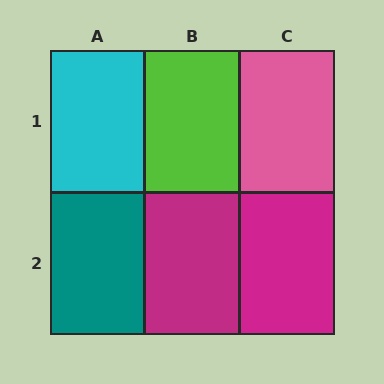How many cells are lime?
1 cell is lime.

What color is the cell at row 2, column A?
Teal.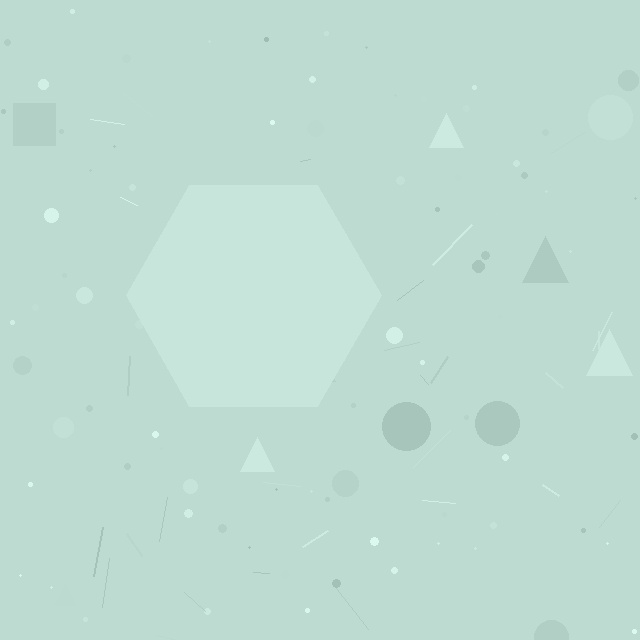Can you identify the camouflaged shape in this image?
The camouflaged shape is a hexagon.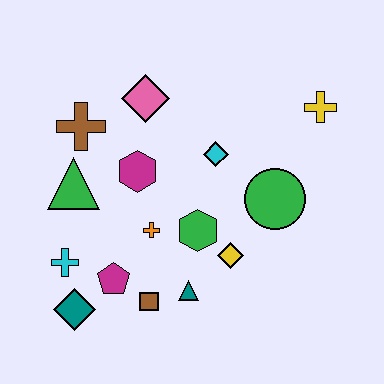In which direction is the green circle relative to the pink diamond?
The green circle is to the right of the pink diamond.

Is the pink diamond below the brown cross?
No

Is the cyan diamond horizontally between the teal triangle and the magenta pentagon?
No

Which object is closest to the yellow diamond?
The green hexagon is closest to the yellow diamond.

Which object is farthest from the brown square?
The yellow cross is farthest from the brown square.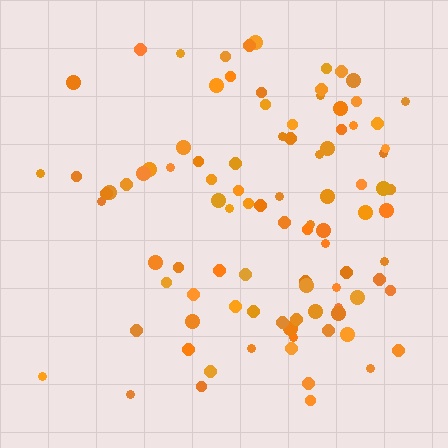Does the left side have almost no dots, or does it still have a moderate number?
Still a moderate number, just noticeably fewer than the right.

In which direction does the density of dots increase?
From left to right, with the right side densest.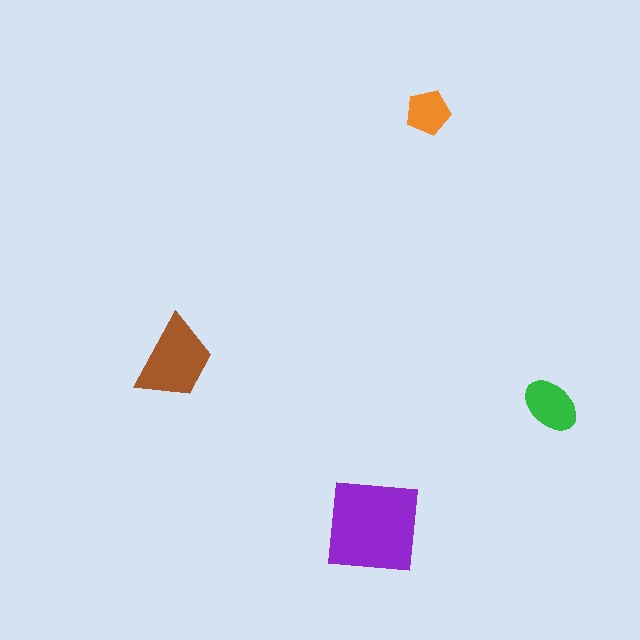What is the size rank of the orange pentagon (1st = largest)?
4th.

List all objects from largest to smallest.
The purple square, the brown trapezoid, the green ellipse, the orange pentagon.